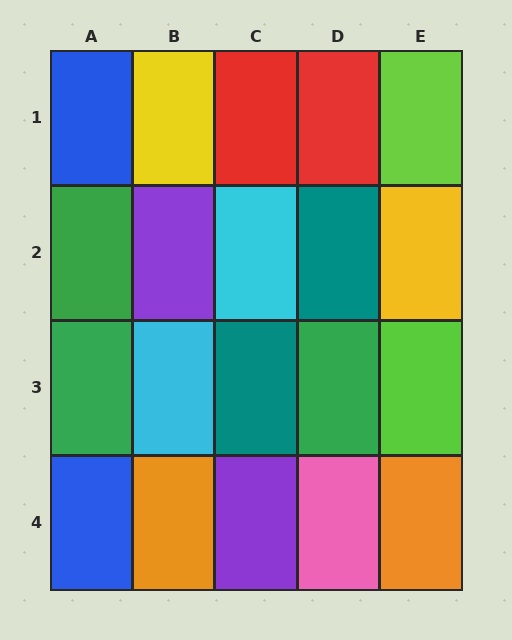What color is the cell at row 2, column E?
Yellow.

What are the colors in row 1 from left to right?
Blue, yellow, red, red, lime.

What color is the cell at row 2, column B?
Purple.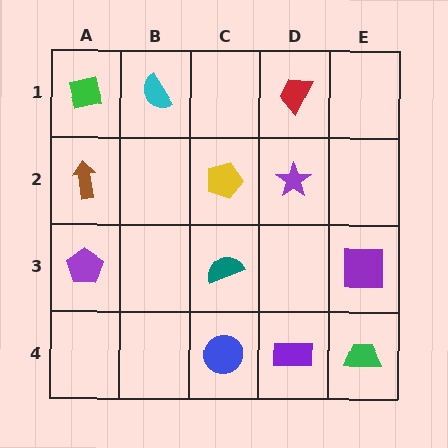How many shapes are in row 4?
3 shapes.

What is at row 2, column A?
A brown arrow.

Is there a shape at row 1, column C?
No, that cell is empty.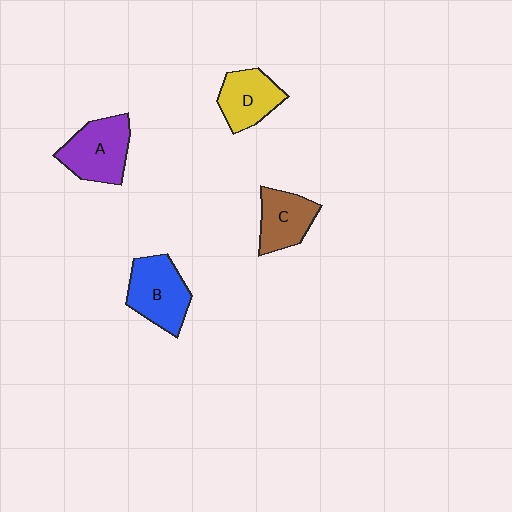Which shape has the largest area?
Shape A (purple).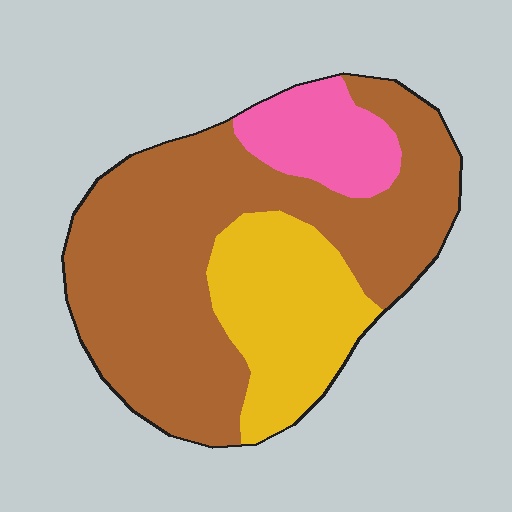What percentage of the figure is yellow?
Yellow takes up less than a quarter of the figure.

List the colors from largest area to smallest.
From largest to smallest: brown, yellow, pink.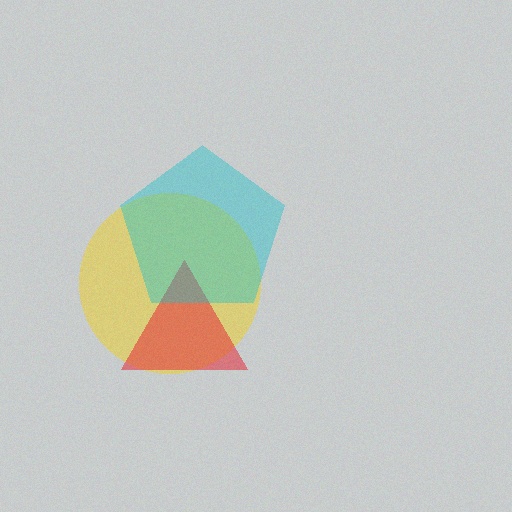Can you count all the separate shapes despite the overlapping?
Yes, there are 3 separate shapes.